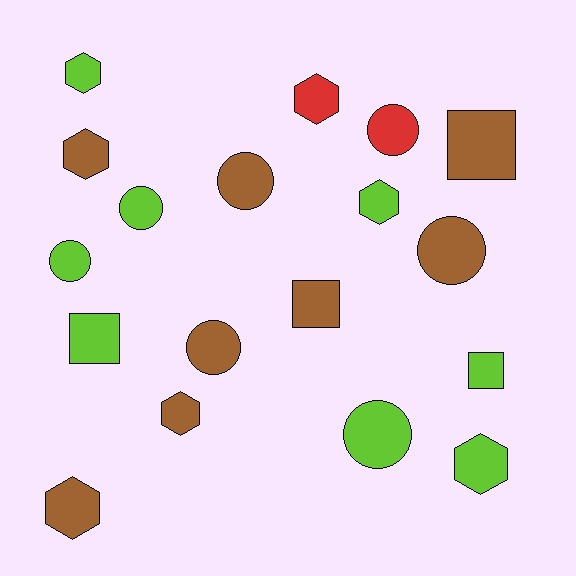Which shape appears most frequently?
Hexagon, with 7 objects.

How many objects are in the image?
There are 18 objects.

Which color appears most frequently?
Lime, with 8 objects.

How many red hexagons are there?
There is 1 red hexagon.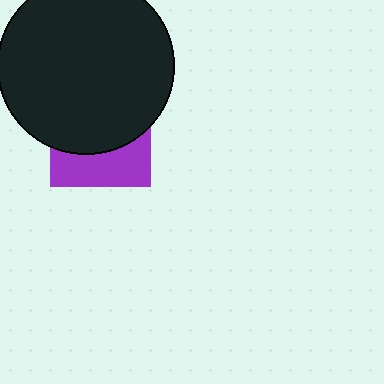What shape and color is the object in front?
The object in front is a black circle.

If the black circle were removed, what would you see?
You would see the complete purple square.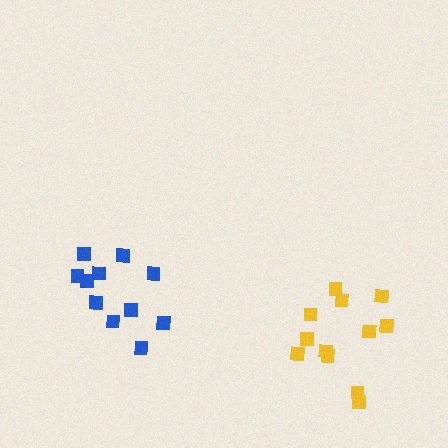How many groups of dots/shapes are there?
There are 2 groups.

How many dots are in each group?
Group 1: 12 dots, Group 2: 11 dots (23 total).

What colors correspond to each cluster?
The clusters are colored: yellow, blue.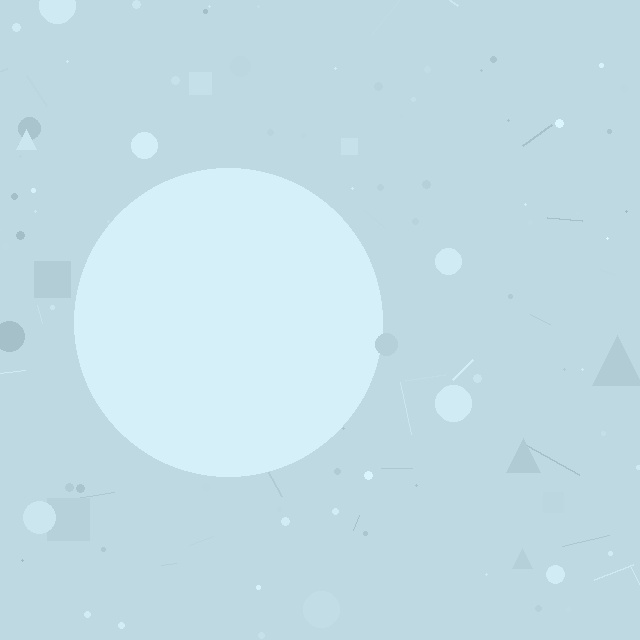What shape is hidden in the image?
A circle is hidden in the image.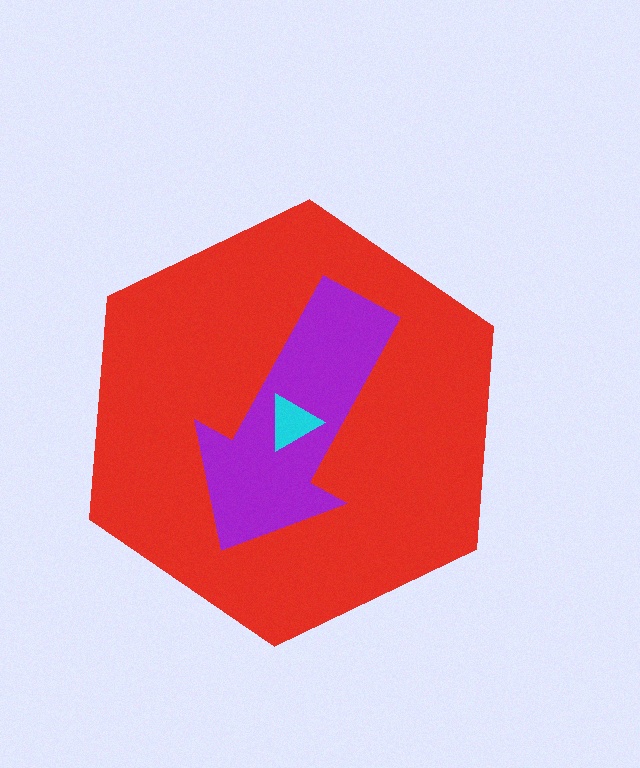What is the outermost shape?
The red hexagon.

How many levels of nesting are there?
3.